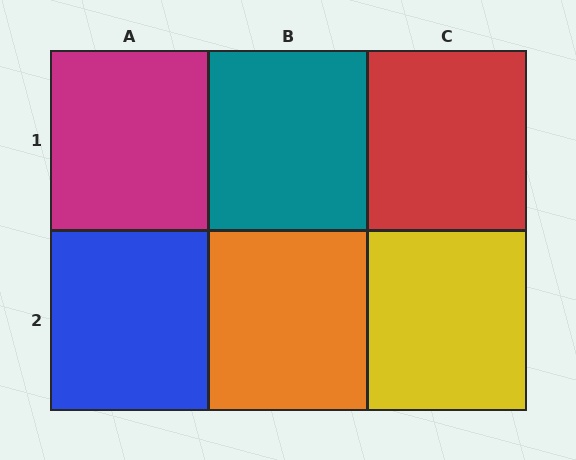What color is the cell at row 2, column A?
Blue.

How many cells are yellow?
1 cell is yellow.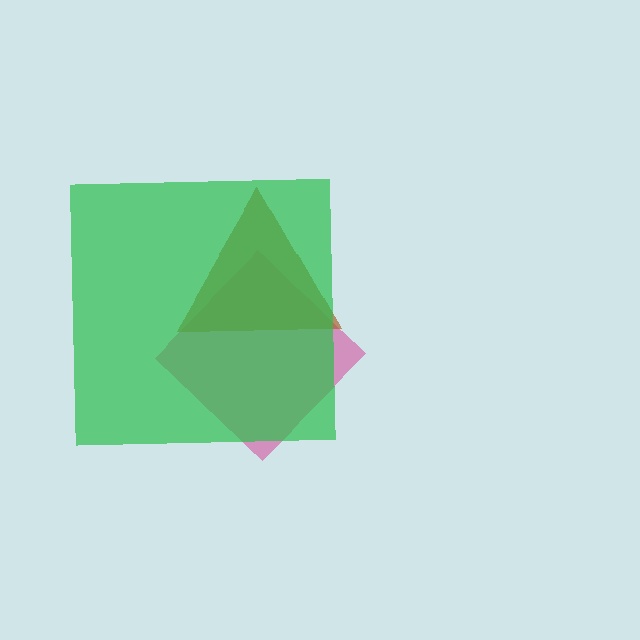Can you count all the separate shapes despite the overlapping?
Yes, there are 3 separate shapes.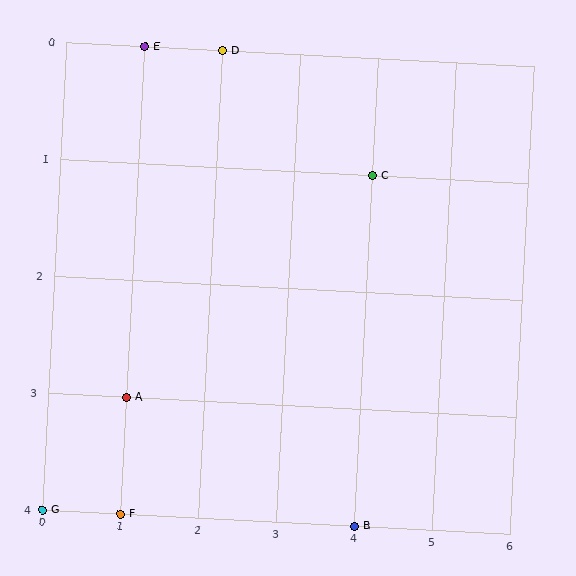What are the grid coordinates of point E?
Point E is at grid coordinates (1, 0).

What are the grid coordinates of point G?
Point G is at grid coordinates (0, 4).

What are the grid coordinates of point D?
Point D is at grid coordinates (2, 0).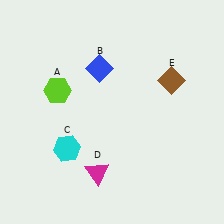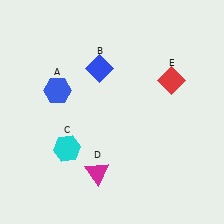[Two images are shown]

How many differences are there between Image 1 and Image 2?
There are 2 differences between the two images.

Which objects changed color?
A changed from lime to blue. E changed from brown to red.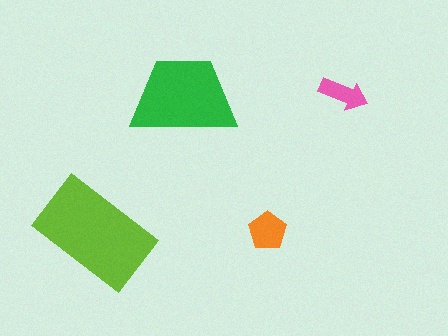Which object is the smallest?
The pink arrow.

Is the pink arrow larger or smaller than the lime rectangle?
Smaller.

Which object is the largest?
The lime rectangle.